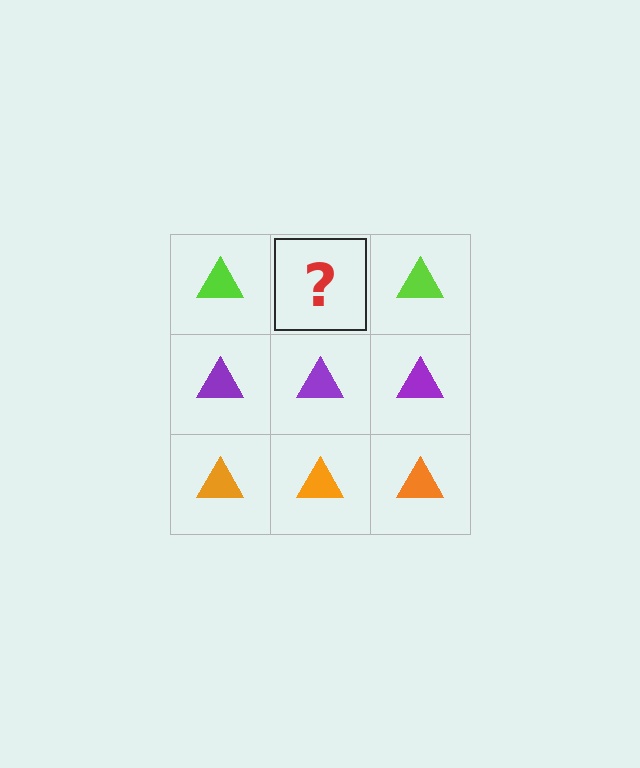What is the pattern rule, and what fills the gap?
The rule is that each row has a consistent color. The gap should be filled with a lime triangle.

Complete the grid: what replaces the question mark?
The question mark should be replaced with a lime triangle.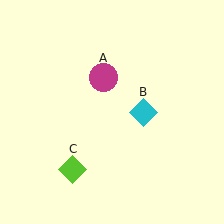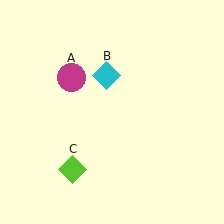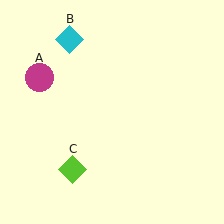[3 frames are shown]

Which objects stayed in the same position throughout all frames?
Lime diamond (object C) remained stationary.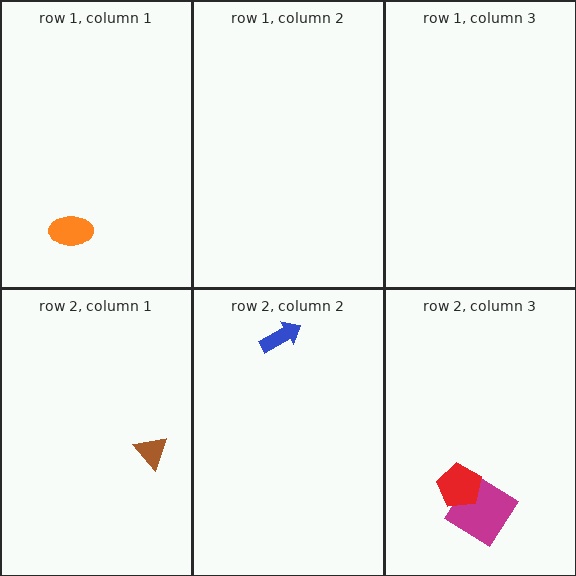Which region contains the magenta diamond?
The row 2, column 3 region.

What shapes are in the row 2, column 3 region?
The magenta diamond, the red pentagon.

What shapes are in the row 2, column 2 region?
The blue arrow.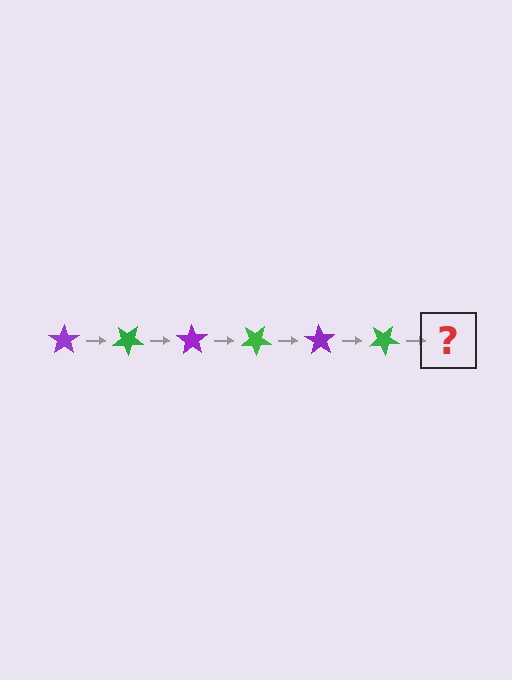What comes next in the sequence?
The next element should be a purple star, rotated 210 degrees from the start.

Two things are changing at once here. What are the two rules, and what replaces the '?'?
The two rules are that it rotates 35 degrees each step and the color cycles through purple and green. The '?' should be a purple star, rotated 210 degrees from the start.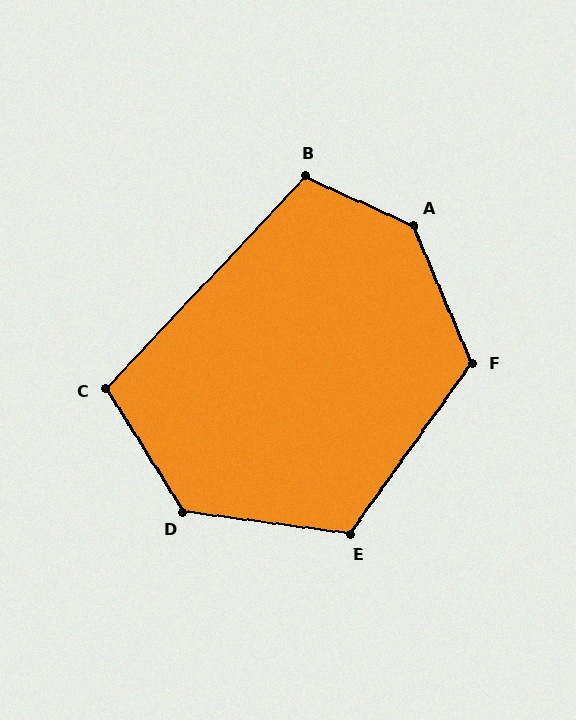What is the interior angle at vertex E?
Approximately 118 degrees (obtuse).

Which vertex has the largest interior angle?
A, at approximately 137 degrees.